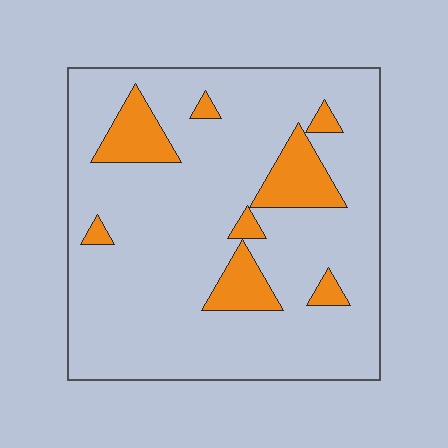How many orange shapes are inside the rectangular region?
8.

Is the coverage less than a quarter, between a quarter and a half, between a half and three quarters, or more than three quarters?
Less than a quarter.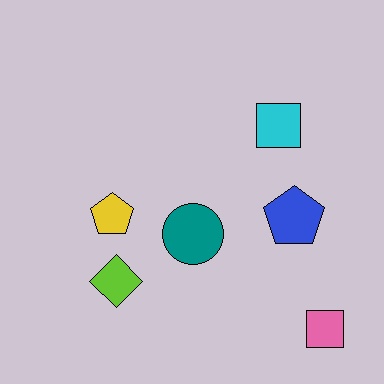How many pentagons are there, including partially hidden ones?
There are 2 pentagons.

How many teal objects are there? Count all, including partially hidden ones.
There is 1 teal object.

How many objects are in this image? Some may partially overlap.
There are 6 objects.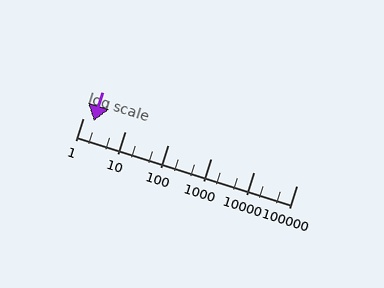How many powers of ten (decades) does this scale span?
The scale spans 5 decades, from 1 to 100000.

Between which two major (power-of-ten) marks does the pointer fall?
The pointer is between 1 and 10.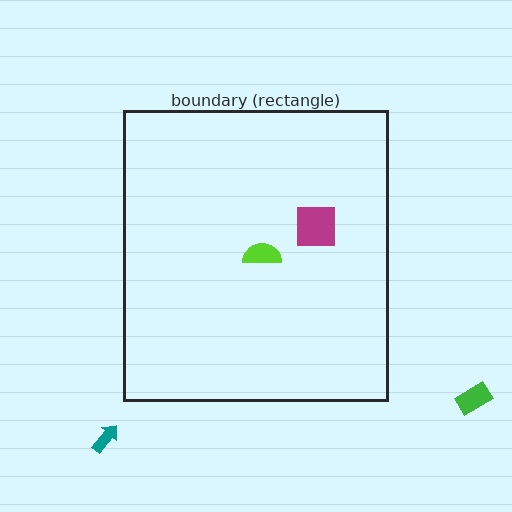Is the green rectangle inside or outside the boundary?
Outside.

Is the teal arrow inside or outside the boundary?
Outside.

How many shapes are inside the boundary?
2 inside, 2 outside.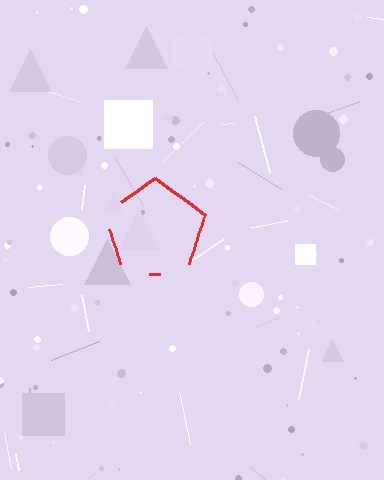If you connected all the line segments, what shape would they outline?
They would outline a pentagon.